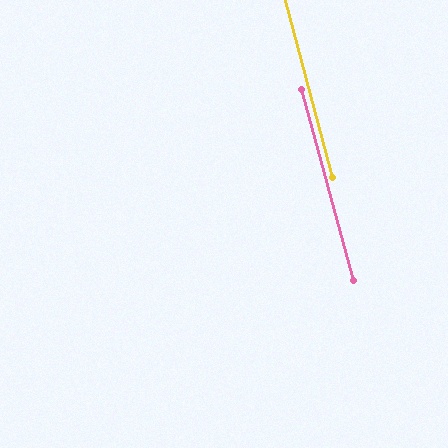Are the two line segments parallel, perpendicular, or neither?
Parallel — their directions differ by only 0.3°.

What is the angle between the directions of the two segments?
Approximately 0 degrees.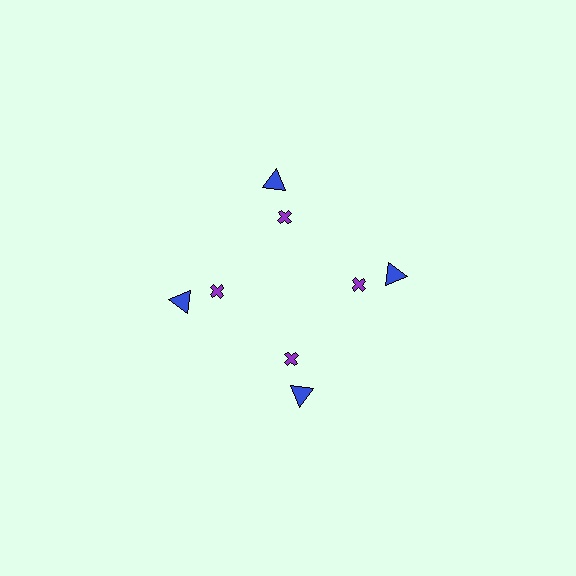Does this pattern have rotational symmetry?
Yes, this pattern has 4-fold rotational symmetry. It looks the same after rotating 90 degrees around the center.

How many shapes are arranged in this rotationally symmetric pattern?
There are 8 shapes, arranged in 4 groups of 2.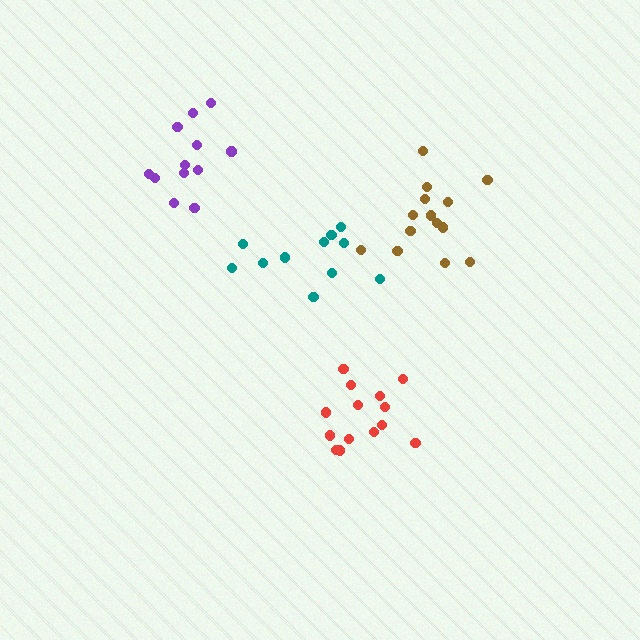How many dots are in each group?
Group 1: 14 dots, Group 2: 14 dots, Group 3: 12 dots, Group 4: 11 dots (51 total).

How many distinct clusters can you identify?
There are 4 distinct clusters.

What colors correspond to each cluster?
The clusters are colored: red, brown, purple, teal.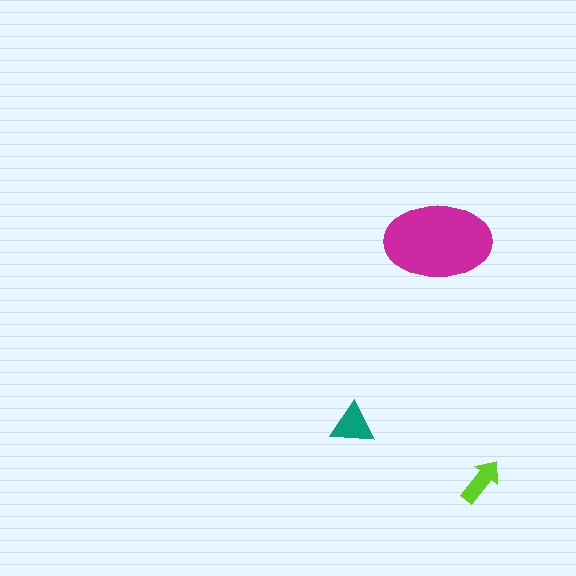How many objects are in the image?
There are 3 objects in the image.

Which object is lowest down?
The lime arrow is bottommost.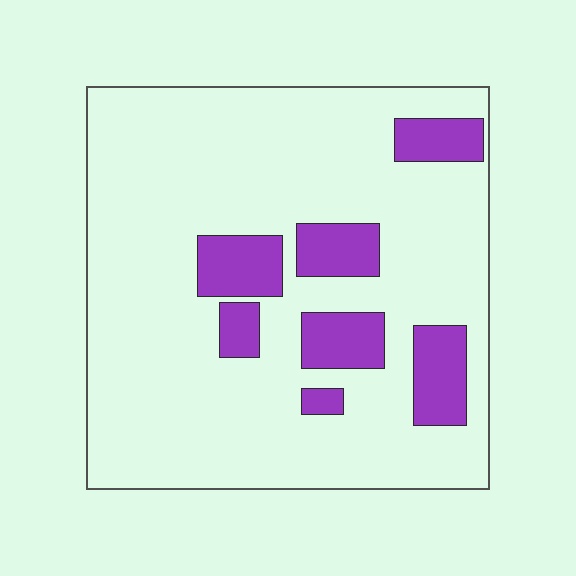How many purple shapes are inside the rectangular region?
7.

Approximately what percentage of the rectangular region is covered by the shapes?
Approximately 15%.